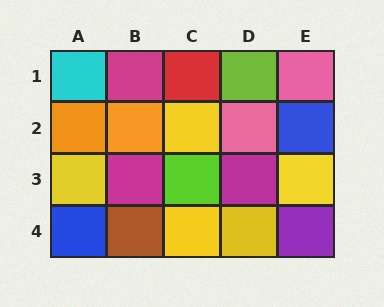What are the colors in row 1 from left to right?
Cyan, magenta, red, lime, pink.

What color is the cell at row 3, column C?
Lime.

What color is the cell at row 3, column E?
Yellow.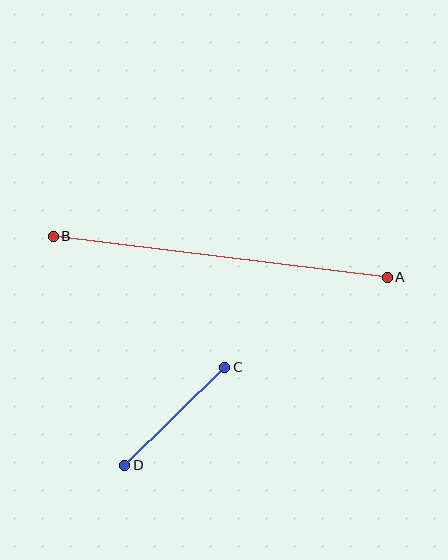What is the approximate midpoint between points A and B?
The midpoint is at approximately (220, 257) pixels.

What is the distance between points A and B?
The distance is approximately 337 pixels.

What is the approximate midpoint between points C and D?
The midpoint is at approximately (175, 416) pixels.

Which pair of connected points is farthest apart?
Points A and B are farthest apart.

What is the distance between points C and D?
The distance is approximately 140 pixels.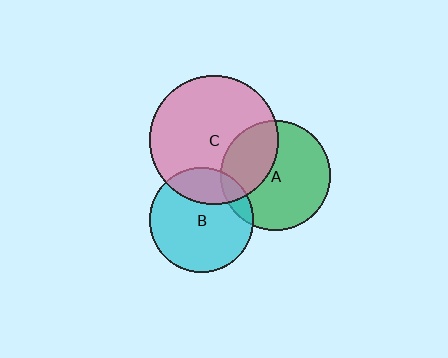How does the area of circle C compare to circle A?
Approximately 1.4 times.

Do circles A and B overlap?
Yes.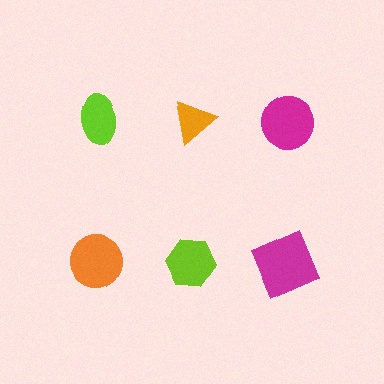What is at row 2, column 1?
An orange circle.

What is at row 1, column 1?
A lime ellipse.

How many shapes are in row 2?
3 shapes.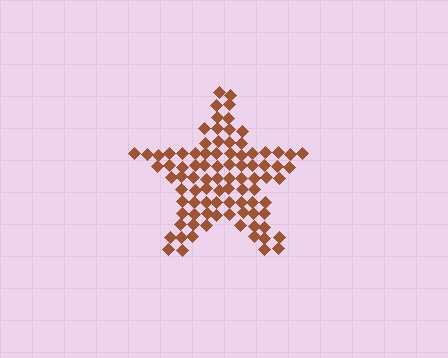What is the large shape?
The large shape is a star.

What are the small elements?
The small elements are diamonds.